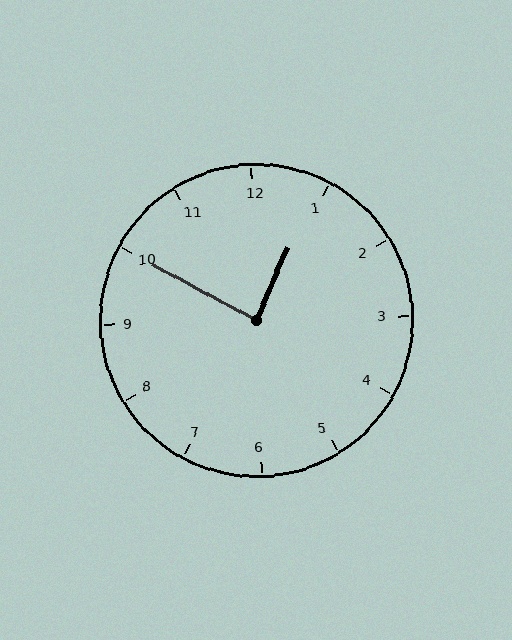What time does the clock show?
12:50.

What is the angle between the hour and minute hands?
Approximately 85 degrees.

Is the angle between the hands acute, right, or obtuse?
It is right.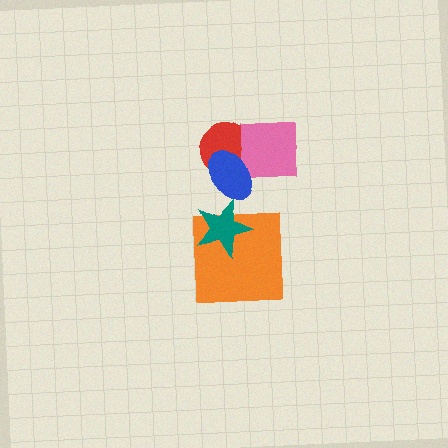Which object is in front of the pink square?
The blue ellipse is in front of the pink square.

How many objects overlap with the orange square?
1 object overlaps with the orange square.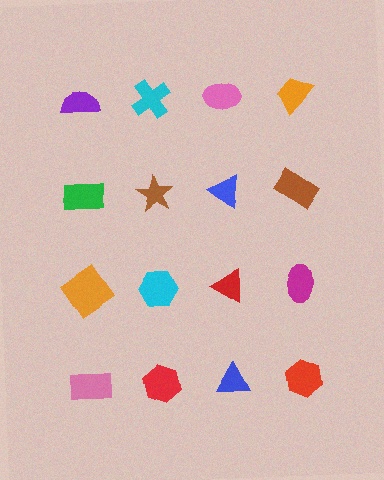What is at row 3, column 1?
An orange diamond.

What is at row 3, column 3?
A red triangle.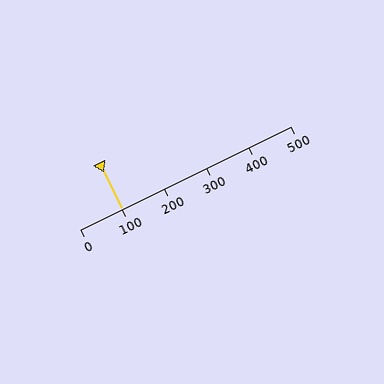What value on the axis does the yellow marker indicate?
The marker indicates approximately 100.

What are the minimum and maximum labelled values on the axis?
The axis runs from 0 to 500.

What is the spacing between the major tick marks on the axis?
The major ticks are spaced 100 apart.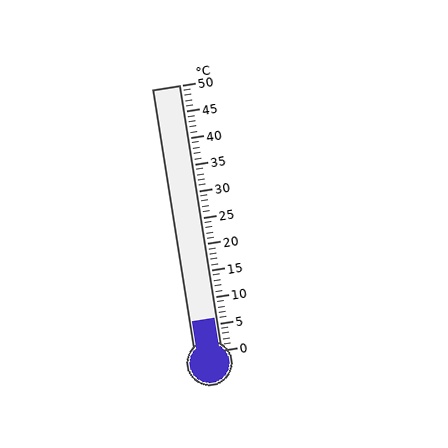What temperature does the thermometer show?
The thermometer shows approximately 6°C.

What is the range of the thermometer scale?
The thermometer scale ranges from 0°C to 50°C.